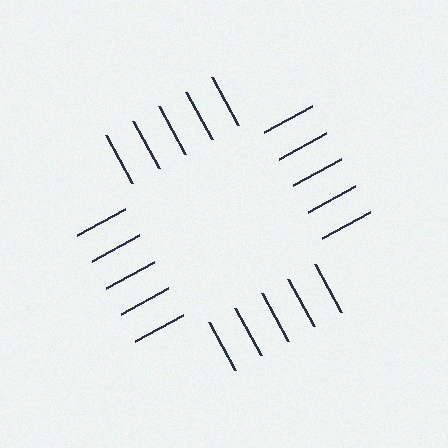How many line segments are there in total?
20 — 5 along each of the 4 edges.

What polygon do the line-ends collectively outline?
An illusory square — the line segments terminate on its edges but no continuous stroke is drawn.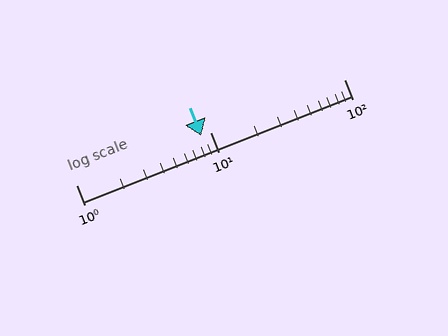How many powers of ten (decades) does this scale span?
The scale spans 2 decades, from 1 to 100.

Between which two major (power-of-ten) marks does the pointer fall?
The pointer is between 1 and 10.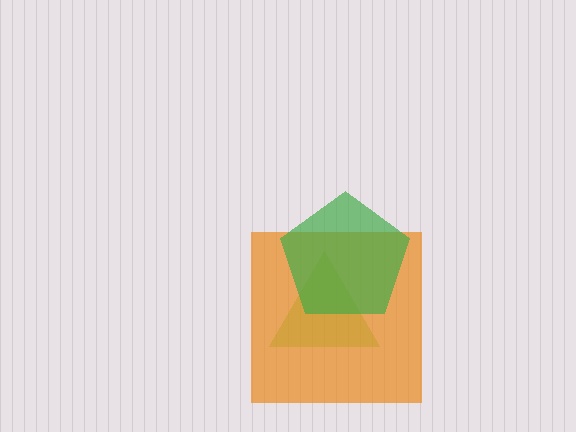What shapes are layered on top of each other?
The layered shapes are: a lime triangle, an orange square, a green pentagon.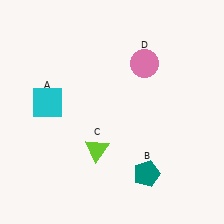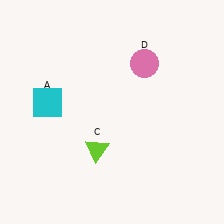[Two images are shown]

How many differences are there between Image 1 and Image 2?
There is 1 difference between the two images.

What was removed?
The teal pentagon (B) was removed in Image 2.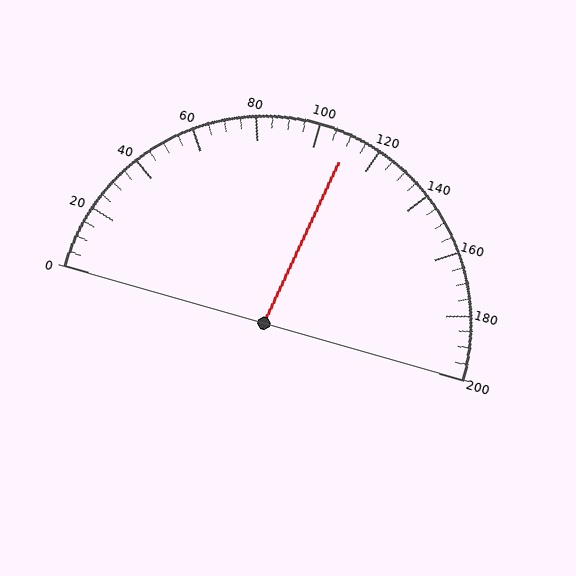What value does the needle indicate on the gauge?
The needle indicates approximately 110.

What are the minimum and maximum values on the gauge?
The gauge ranges from 0 to 200.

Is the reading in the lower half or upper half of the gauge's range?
The reading is in the upper half of the range (0 to 200).